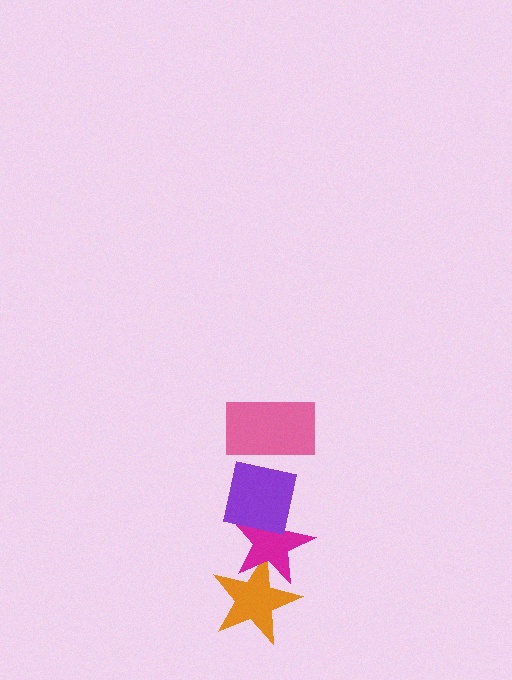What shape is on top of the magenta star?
The purple square is on top of the magenta star.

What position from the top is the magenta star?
The magenta star is 3rd from the top.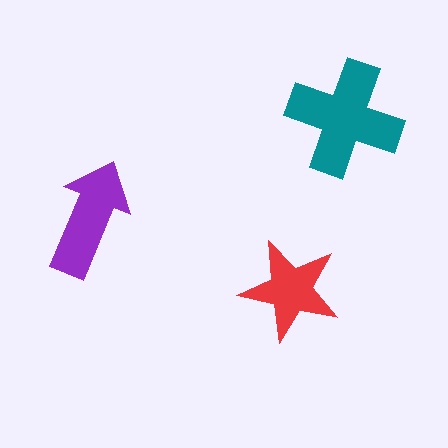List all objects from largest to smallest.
The teal cross, the purple arrow, the red star.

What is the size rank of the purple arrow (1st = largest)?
2nd.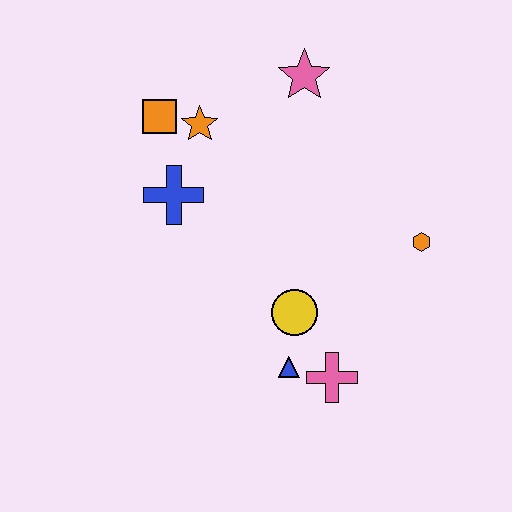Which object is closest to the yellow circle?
The blue triangle is closest to the yellow circle.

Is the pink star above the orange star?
Yes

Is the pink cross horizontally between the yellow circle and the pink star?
No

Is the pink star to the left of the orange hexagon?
Yes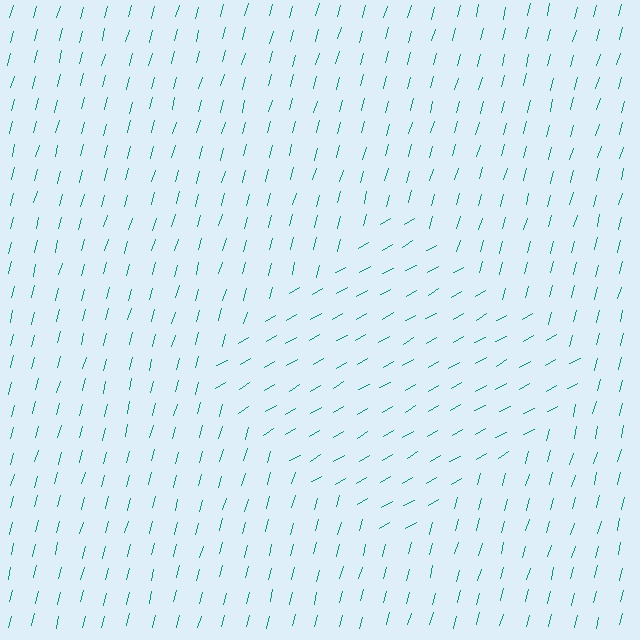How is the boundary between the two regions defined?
The boundary is defined purely by a change in line orientation (approximately 45 degrees difference). All lines are the same color and thickness.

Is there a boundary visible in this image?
Yes, there is a texture boundary formed by a change in line orientation.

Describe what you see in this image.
The image is filled with small teal line segments. A diamond region in the image has lines oriented differently from the surrounding lines, creating a visible texture boundary.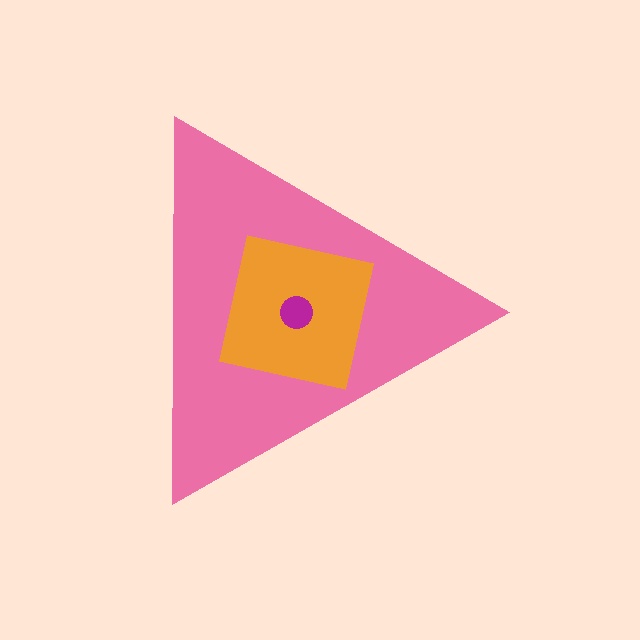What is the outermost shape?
The pink triangle.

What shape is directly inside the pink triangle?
The orange square.